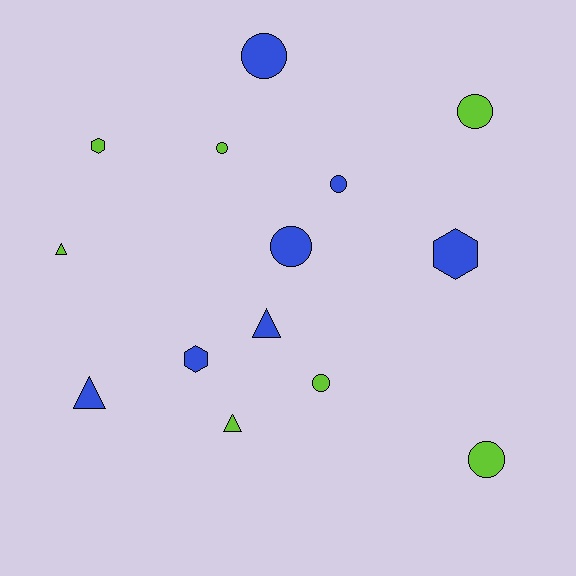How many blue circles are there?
There are 3 blue circles.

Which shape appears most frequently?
Circle, with 7 objects.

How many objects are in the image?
There are 14 objects.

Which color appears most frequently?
Lime, with 7 objects.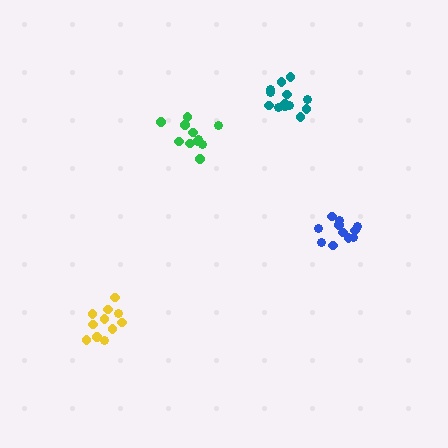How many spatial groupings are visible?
There are 4 spatial groupings.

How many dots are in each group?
Group 1: 11 dots, Group 2: 11 dots, Group 3: 11 dots, Group 4: 13 dots (46 total).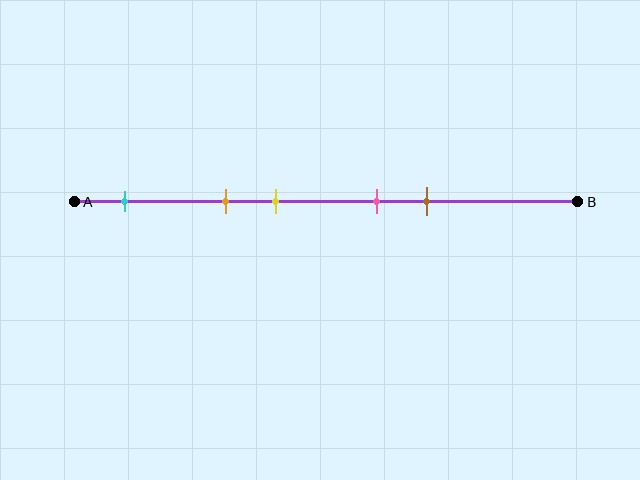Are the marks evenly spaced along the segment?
No, the marks are not evenly spaced.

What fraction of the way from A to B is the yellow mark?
The yellow mark is approximately 40% (0.4) of the way from A to B.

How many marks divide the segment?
There are 5 marks dividing the segment.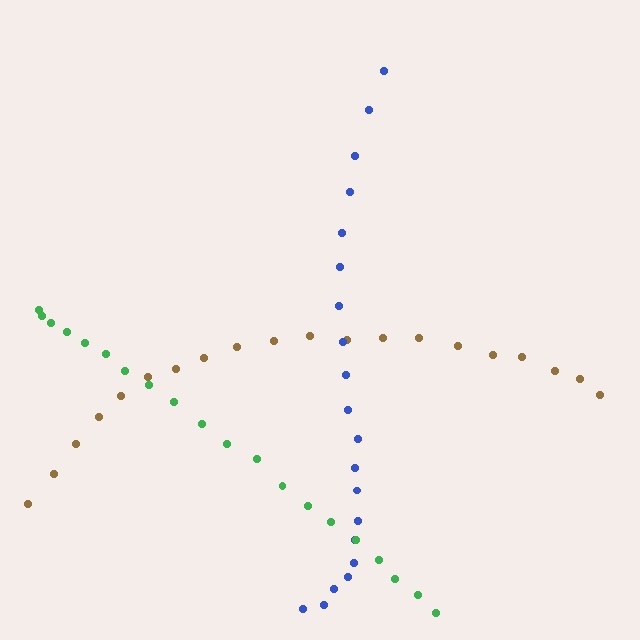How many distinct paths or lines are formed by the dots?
There are 3 distinct paths.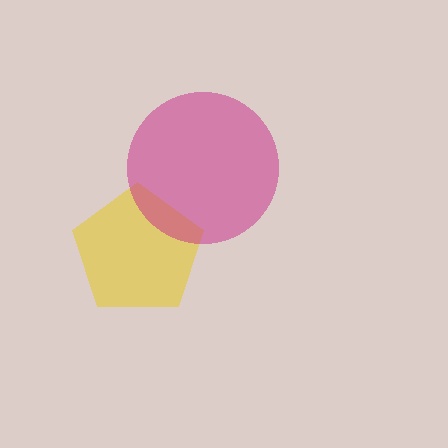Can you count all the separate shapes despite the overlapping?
Yes, there are 2 separate shapes.